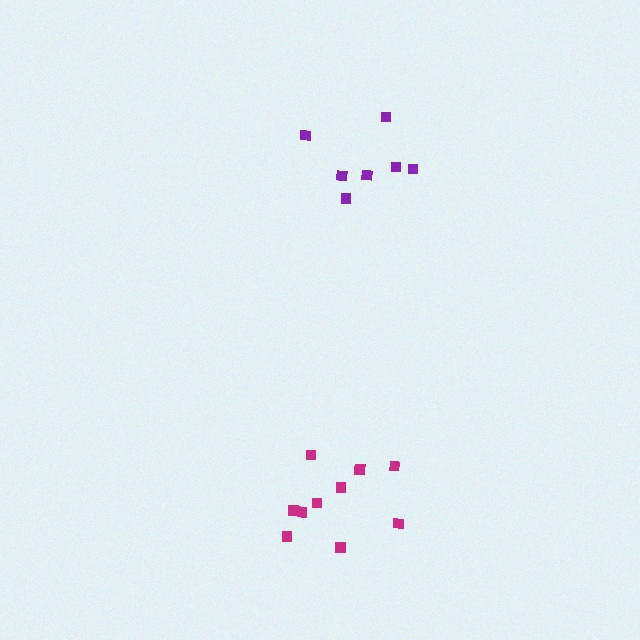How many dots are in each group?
Group 1: 10 dots, Group 2: 7 dots (17 total).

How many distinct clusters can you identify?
There are 2 distinct clusters.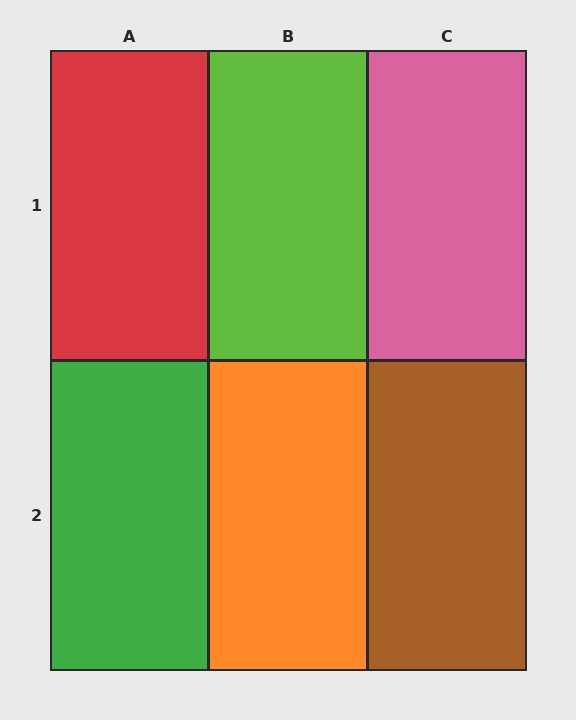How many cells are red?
1 cell is red.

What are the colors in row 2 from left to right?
Green, orange, brown.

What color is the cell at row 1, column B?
Lime.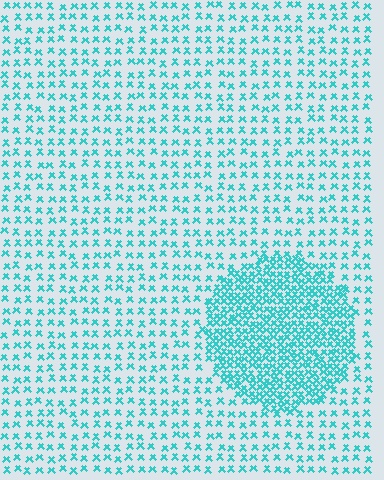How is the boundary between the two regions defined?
The boundary is defined by a change in element density (approximately 2.5x ratio). All elements are the same color, size, and shape.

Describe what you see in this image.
The image contains small cyan elements arranged at two different densities. A circle-shaped region is visible where the elements are more densely packed than the surrounding area.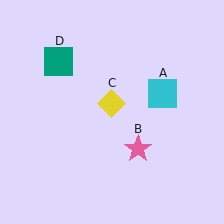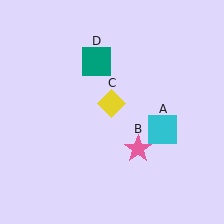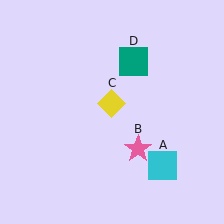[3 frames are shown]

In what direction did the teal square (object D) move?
The teal square (object D) moved right.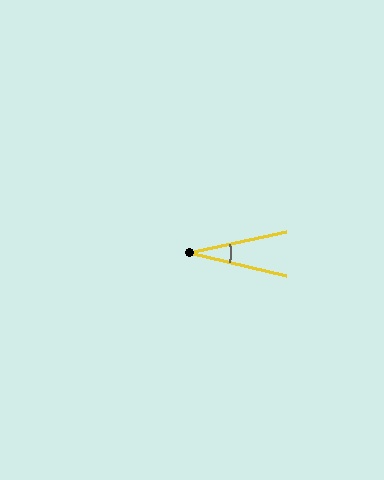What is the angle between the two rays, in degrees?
Approximately 26 degrees.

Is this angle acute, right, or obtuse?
It is acute.